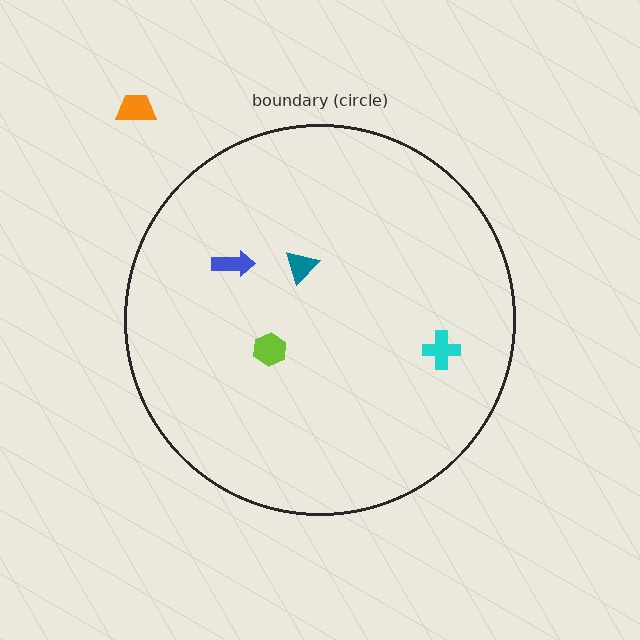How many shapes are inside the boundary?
4 inside, 1 outside.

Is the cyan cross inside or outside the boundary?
Inside.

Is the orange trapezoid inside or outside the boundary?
Outside.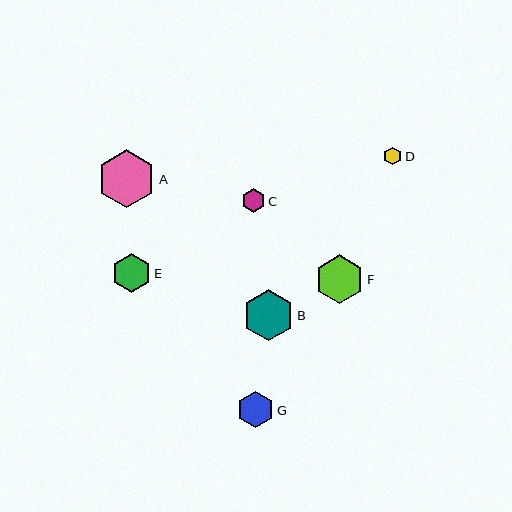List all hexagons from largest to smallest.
From largest to smallest: A, B, F, E, G, C, D.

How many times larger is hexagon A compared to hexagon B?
Hexagon A is approximately 1.1 times the size of hexagon B.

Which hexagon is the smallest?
Hexagon D is the smallest with a size of approximately 18 pixels.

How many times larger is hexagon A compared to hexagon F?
Hexagon A is approximately 1.2 times the size of hexagon F.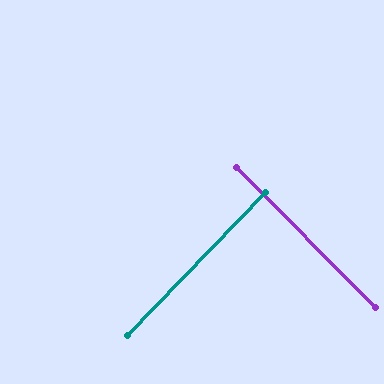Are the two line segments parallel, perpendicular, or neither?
Perpendicular — they meet at approximately 89°.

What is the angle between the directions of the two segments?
Approximately 89 degrees.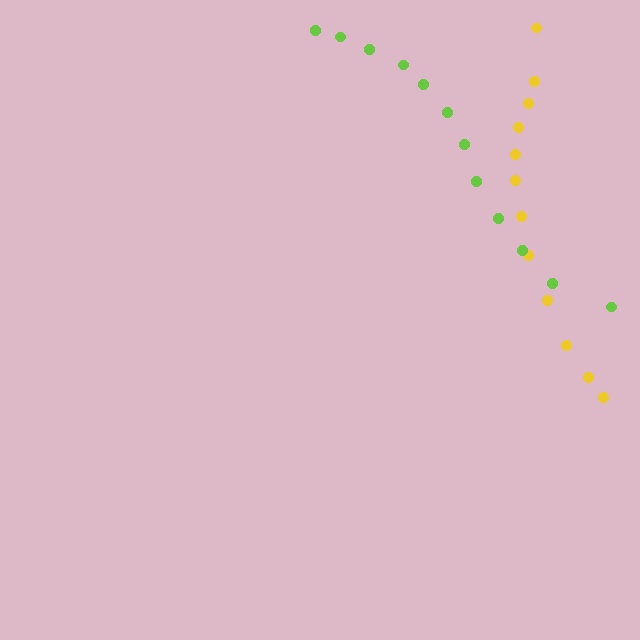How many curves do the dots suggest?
There are 2 distinct paths.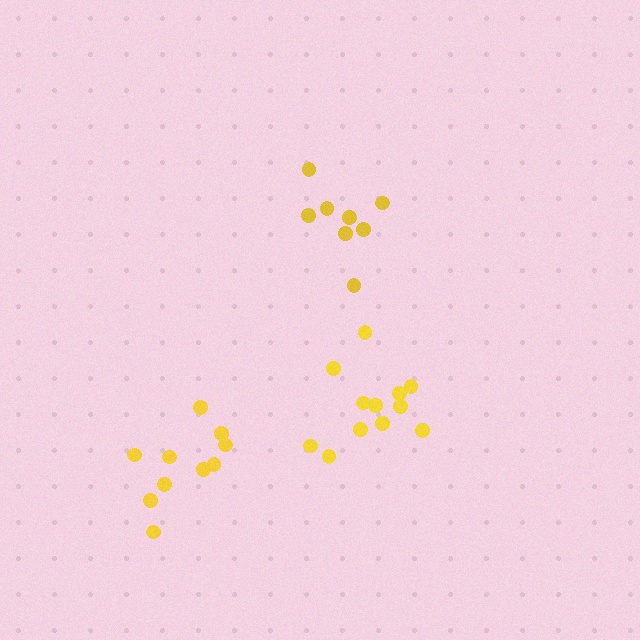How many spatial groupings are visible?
There are 3 spatial groupings.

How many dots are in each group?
Group 1: 8 dots, Group 2: 12 dots, Group 3: 10 dots (30 total).